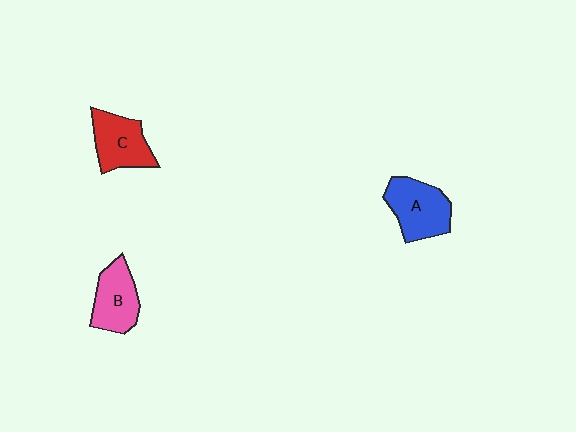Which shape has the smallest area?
Shape B (pink).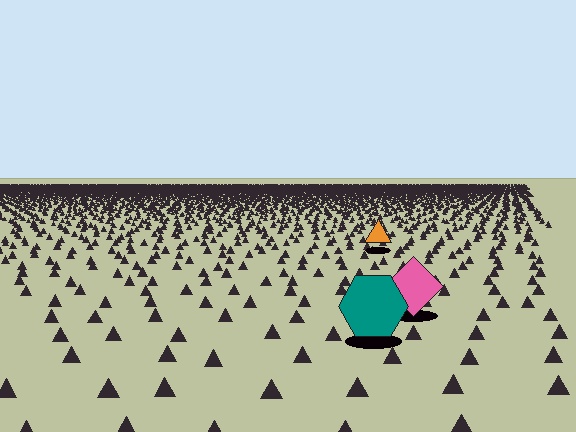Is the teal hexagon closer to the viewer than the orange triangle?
Yes. The teal hexagon is closer — you can tell from the texture gradient: the ground texture is coarser near it.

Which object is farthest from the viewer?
The orange triangle is farthest from the viewer. It appears smaller and the ground texture around it is denser.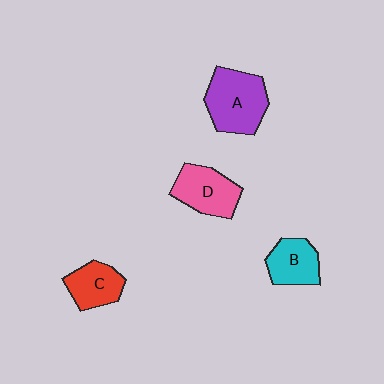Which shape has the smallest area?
Shape C (red).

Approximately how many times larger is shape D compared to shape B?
Approximately 1.2 times.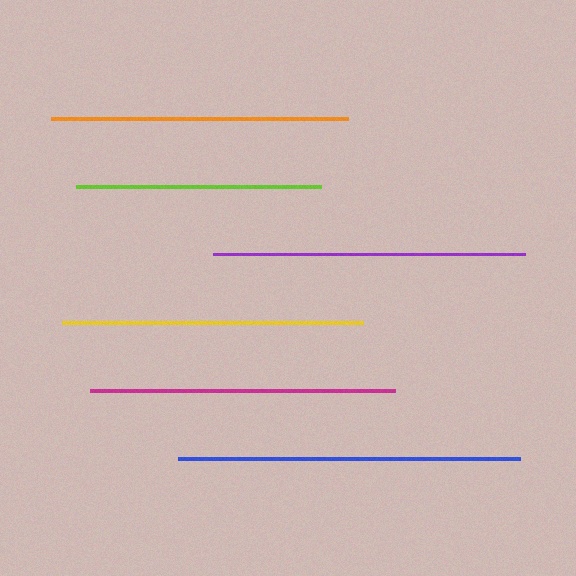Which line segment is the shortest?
The lime line is the shortest at approximately 246 pixels.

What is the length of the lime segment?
The lime segment is approximately 246 pixels long.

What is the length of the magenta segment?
The magenta segment is approximately 306 pixels long.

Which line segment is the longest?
The blue line is the longest at approximately 342 pixels.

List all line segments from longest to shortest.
From longest to shortest: blue, purple, magenta, yellow, orange, lime.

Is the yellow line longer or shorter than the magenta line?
The magenta line is longer than the yellow line.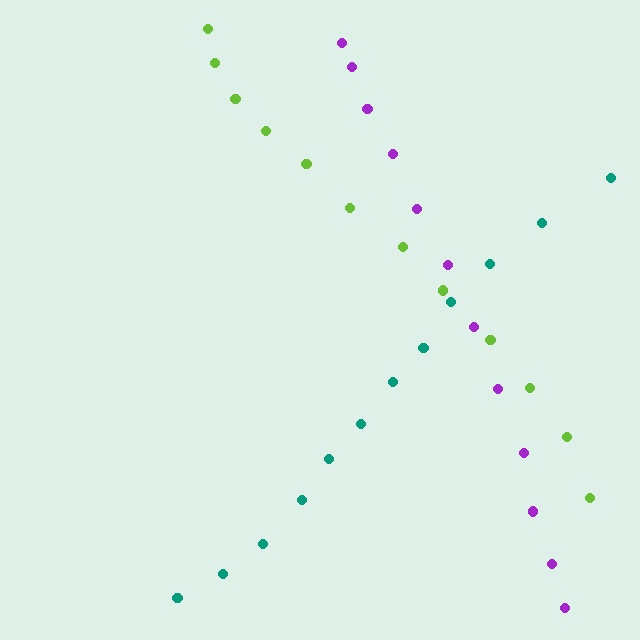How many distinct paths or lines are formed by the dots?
There are 3 distinct paths.